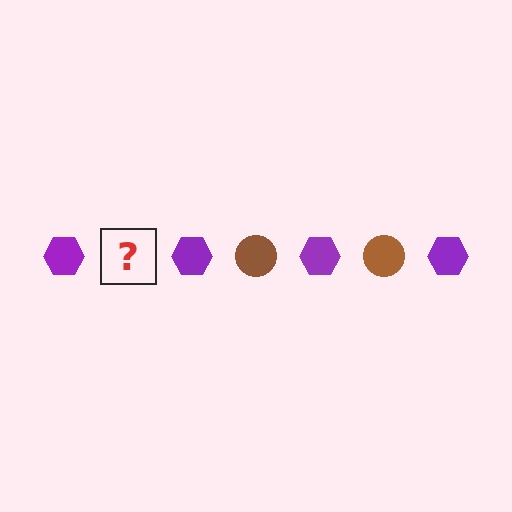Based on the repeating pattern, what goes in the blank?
The blank should be a brown circle.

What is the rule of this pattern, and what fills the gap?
The rule is that the pattern alternates between purple hexagon and brown circle. The gap should be filled with a brown circle.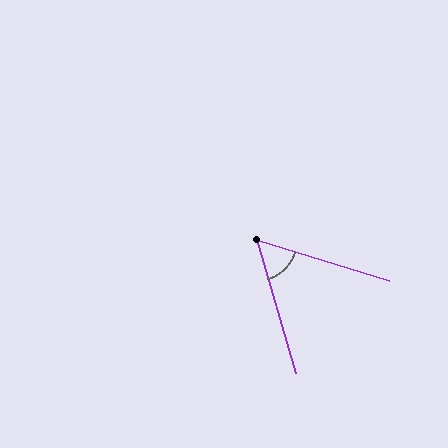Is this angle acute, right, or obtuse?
It is acute.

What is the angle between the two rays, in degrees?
Approximately 57 degrees.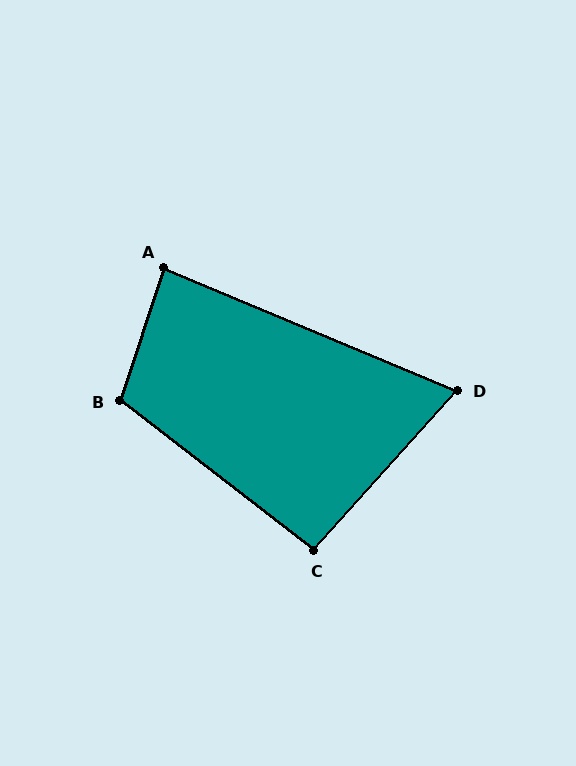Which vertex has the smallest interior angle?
D, at approximately 71 degrees.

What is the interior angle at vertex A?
Approximately 86 degrees (approximately right).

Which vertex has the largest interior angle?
B, at approximately 109 degrees.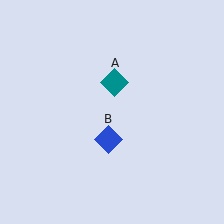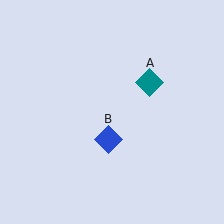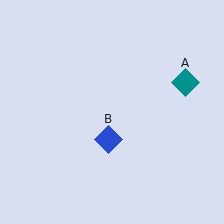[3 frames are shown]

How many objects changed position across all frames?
1 object changed position: teal diamond (object A).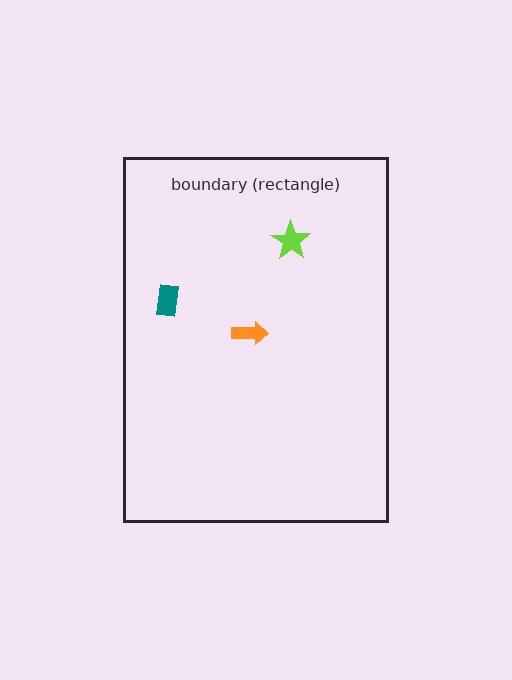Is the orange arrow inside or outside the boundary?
Inside.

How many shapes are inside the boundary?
3 inside, 0 outside.